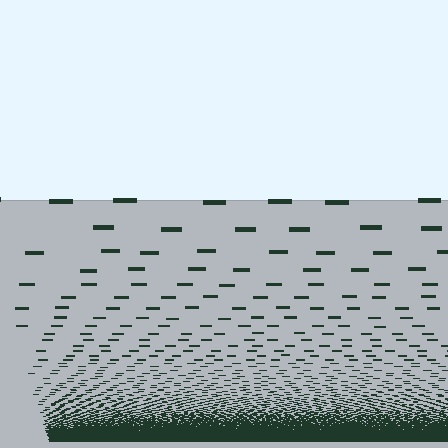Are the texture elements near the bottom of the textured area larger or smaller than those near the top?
Smaller. The gradient is inverted — elements near the bottom are smaller and denser.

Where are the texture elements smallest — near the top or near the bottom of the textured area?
Near the bottom.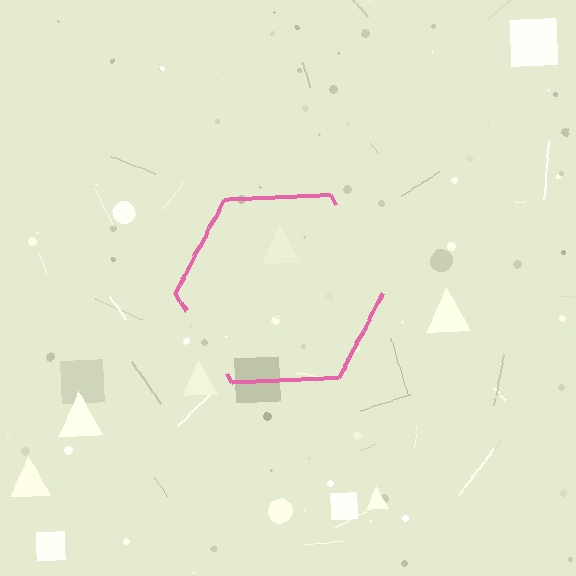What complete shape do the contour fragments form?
The contour fragments form a hexagon.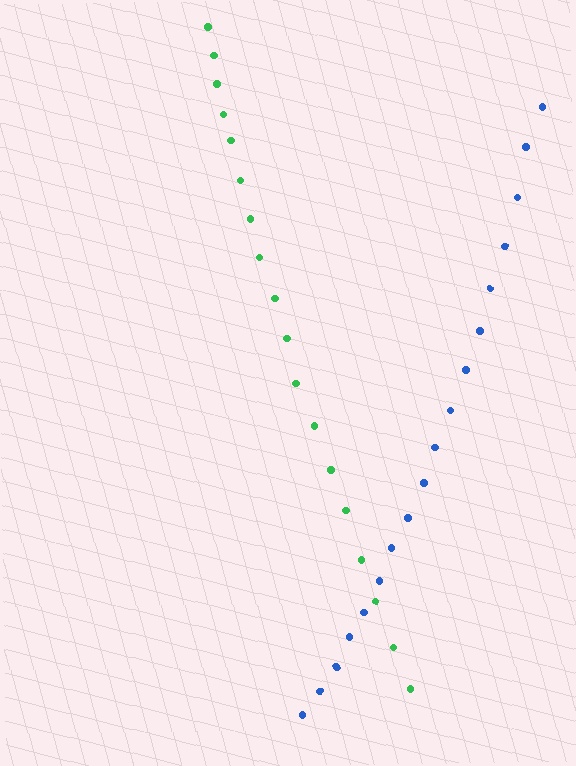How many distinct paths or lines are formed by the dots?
There are 2 distinct paths.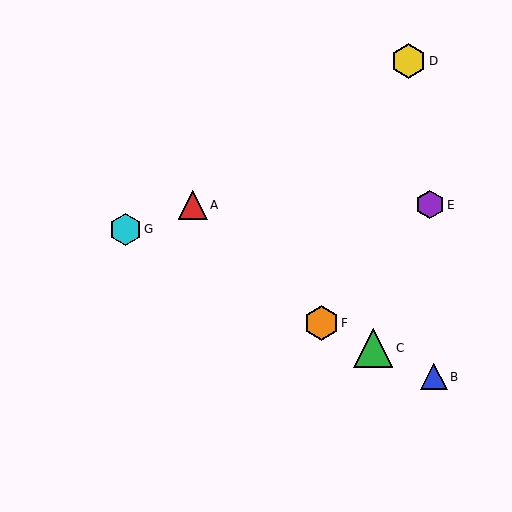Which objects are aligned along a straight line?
Objects B, C, F, G are aligned along a straight line.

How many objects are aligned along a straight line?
4 objects (B, C, F, G) are aligned along a straight line.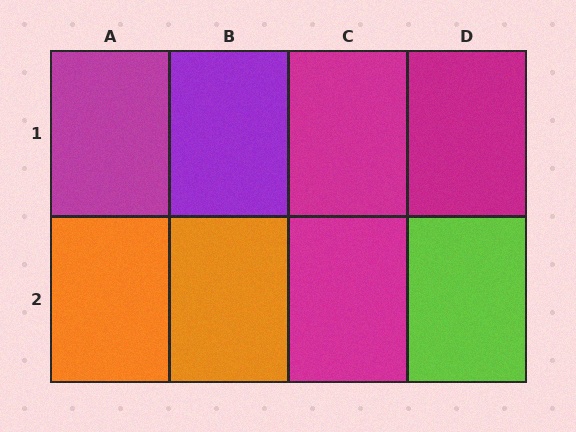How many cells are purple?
1 cell is purple.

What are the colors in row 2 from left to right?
Orange, orange, magenta, lime.